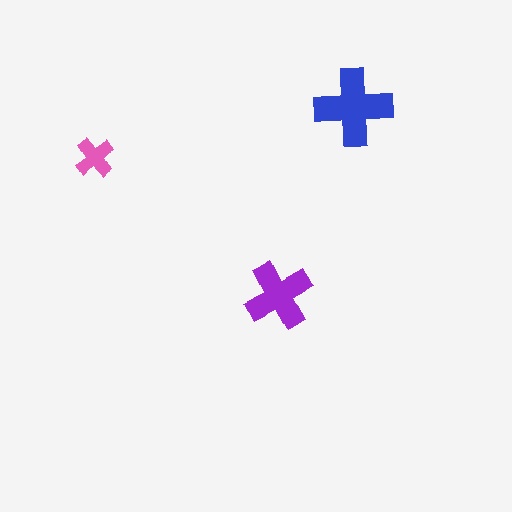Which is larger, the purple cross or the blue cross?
The blue one.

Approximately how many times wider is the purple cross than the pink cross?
About 1.5 times wider.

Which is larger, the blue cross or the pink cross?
The blue one.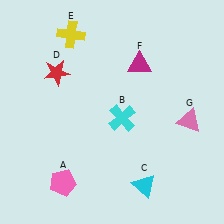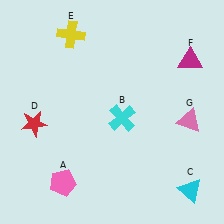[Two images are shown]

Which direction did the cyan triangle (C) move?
The cyan triangle (C) moved right.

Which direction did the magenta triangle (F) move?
The magenta triangle (F) moved right.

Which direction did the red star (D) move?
The red star (D) moved down.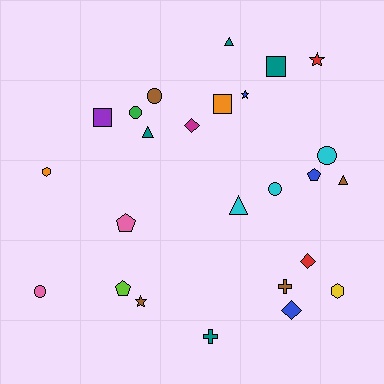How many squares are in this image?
There are 3 squares.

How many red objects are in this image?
There are 2 red objects.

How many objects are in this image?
There are 25 objects.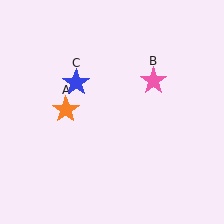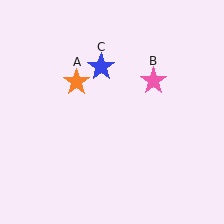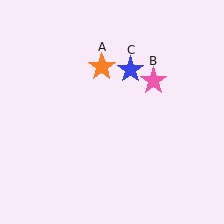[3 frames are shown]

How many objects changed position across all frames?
2 objects changed position: orange star (object A), blue star (object C).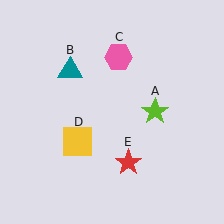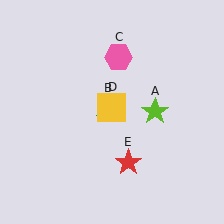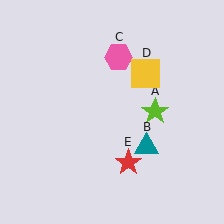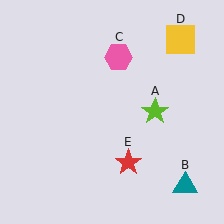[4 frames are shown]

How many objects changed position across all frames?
2 objects changed position: teal triangle (object B), yellow square (object D).